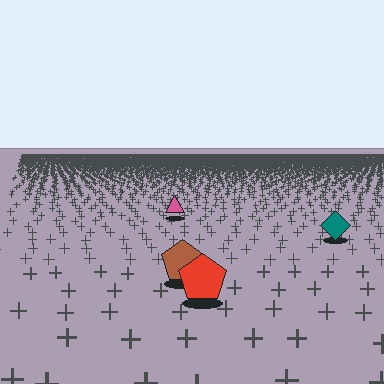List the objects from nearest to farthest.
From nearest to farthest: the red pentagon, the brown pentagon, the teal diamond, the pink triangle.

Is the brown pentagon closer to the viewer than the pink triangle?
Yes. The brown pentagon is closer — you can tell from the texture gradient: the ground texture is coarser near it.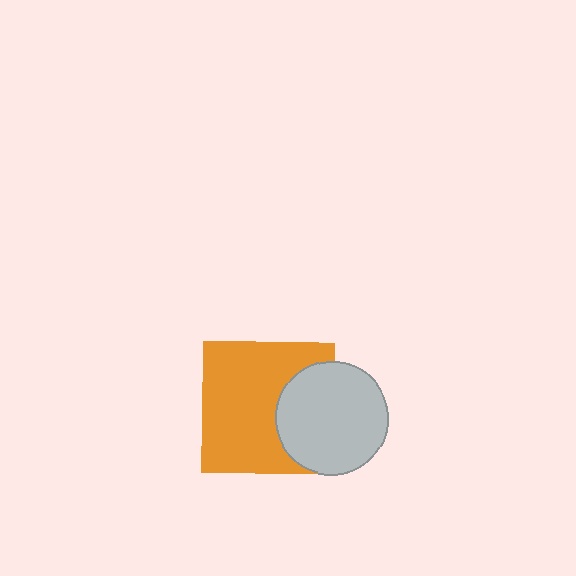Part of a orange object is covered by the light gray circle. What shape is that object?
It is a square.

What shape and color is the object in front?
The object in front is a light gray circle.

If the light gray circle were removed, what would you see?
You would see the complete orange square.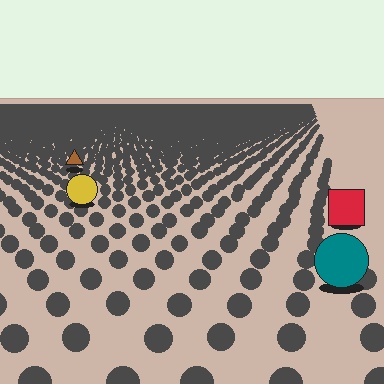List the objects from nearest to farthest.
From nearest to farthest: the teal circle, the red square, the yellow circle, the brown triangle.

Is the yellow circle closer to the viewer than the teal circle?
No. The teal circle is closer — you can tell from the texture gradient: the ground texture is coarser near it.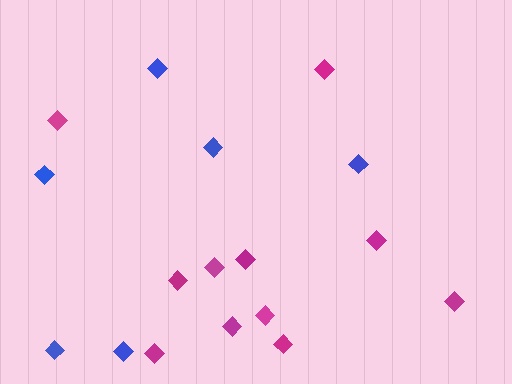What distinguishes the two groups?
There are 2 groups: one group of magenta diamonds (11) and one group of blue diamonds (6).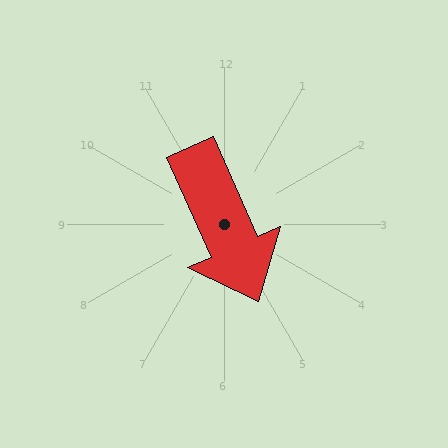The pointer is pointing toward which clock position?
Roughly 5 o'clock.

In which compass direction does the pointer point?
Southeast.